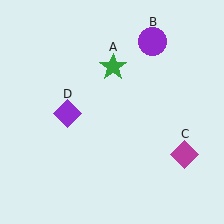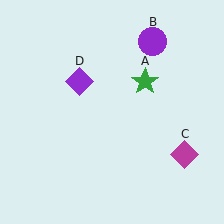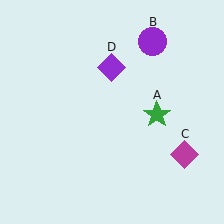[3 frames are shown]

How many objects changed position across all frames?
2 objects changed position: green star (object A), purple diamond (object D).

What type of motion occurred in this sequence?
The green star (object A), purple diamond (object D) rotated clockwise around the center of the scene.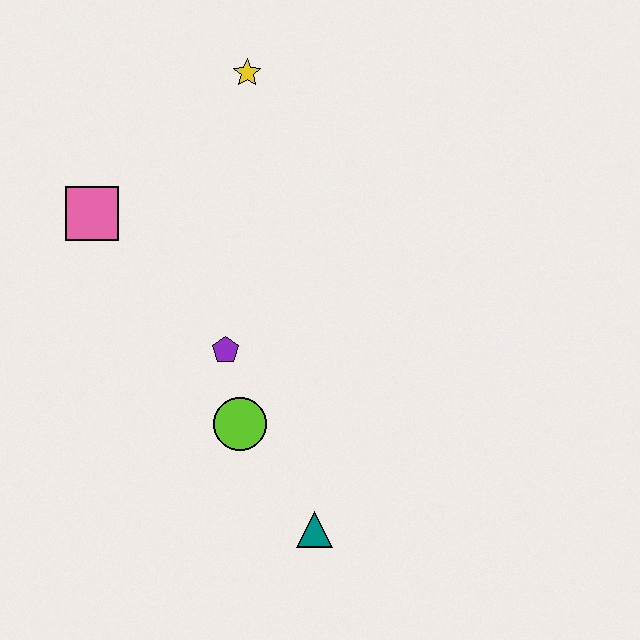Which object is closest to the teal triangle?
The lime circle is closest to the teal triangle.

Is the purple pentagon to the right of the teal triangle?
No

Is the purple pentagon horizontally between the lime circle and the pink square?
Yes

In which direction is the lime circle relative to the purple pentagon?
The lime circle is below the purple pentagon.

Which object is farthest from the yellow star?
The teal triangle is farthest from the yellow star.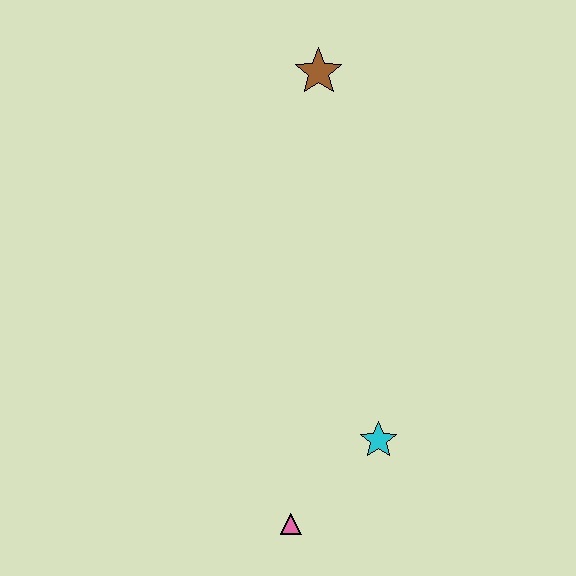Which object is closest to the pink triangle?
The cyan star is closest to the pink triangle.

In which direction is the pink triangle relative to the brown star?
The pink triangle is below the brown star.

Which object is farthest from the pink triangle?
The brown star is farthest from the pink triangle.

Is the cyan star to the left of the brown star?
No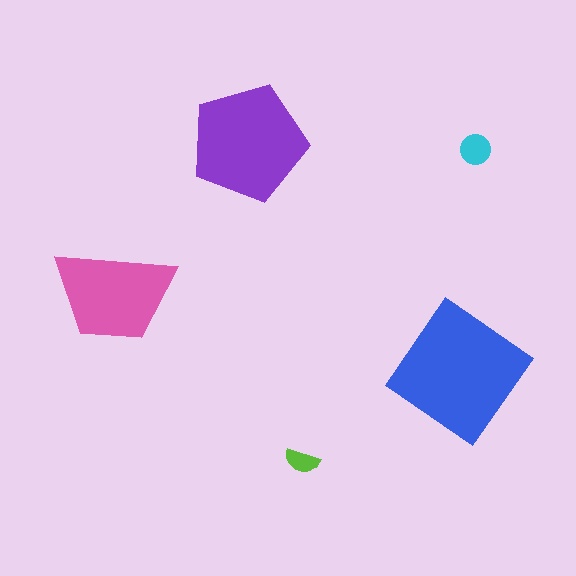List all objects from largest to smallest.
The blue diamond, the purple pentagon, the pink trapezoid, the cyan circle, the lime semicircle.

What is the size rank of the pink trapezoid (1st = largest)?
3rd.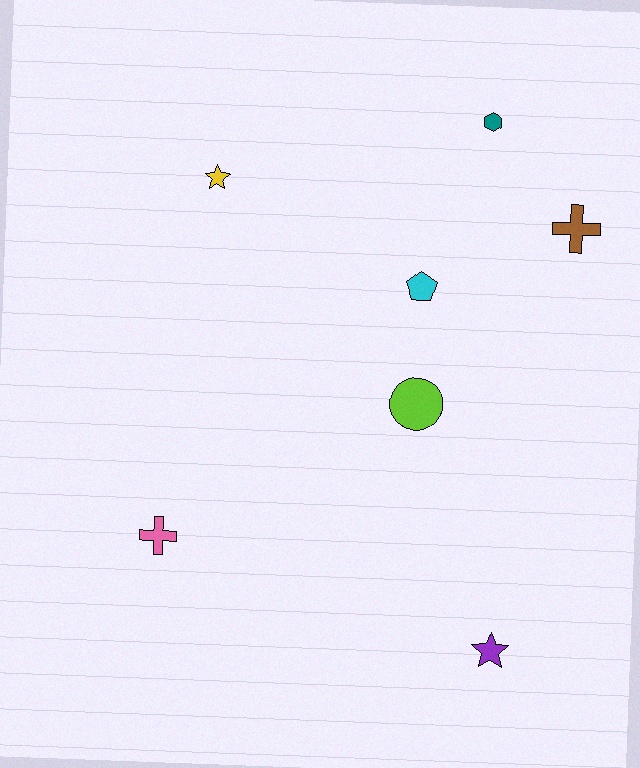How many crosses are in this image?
There are 2 crosses.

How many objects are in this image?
There are 7 objects.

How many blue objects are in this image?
There are no blue objects.